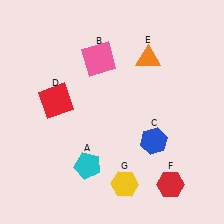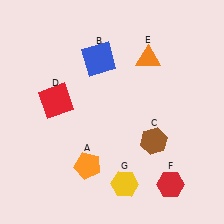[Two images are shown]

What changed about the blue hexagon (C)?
In Image 1, C is blue. In Image 2, it changed to brown.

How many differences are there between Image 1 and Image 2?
There are 3 differences between the two images.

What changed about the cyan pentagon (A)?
In Image 1, A is cyan. In Image 2, it changed to orange.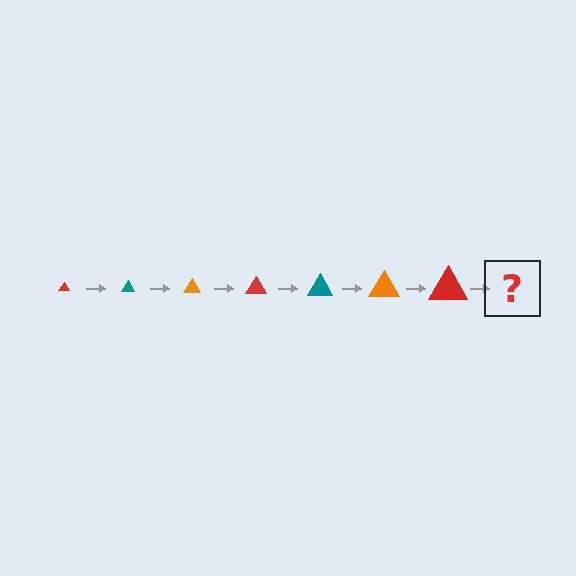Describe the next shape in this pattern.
It should be a teal triangle, larger than the previous one.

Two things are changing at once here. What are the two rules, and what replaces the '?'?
The two rules are that the triangle grows larger each step and the color cycles through red, teal, and orange. The '?' should be a teal triangle, larger than the previous one.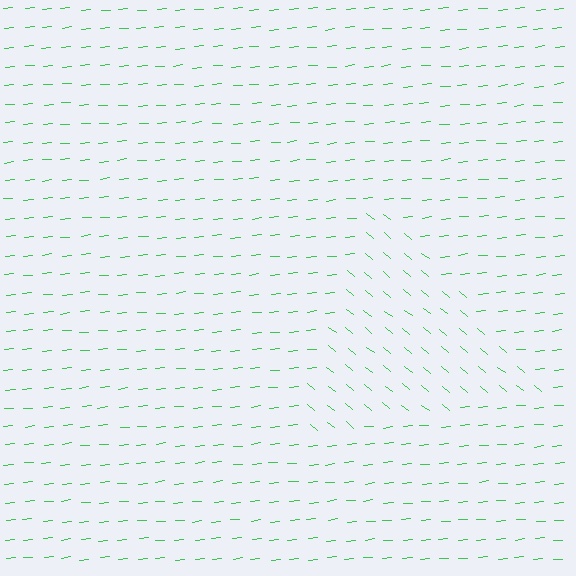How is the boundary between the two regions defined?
The boundary is defined purely by a change in line orientation (approximately 45 degrees difference). All lines are the same color and thickness.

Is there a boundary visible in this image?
Yes, there is a texture boundary formed by a change in line orientation.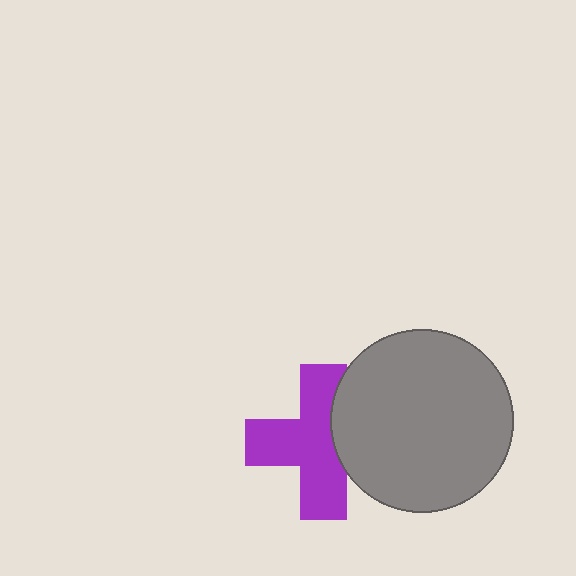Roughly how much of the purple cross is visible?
Most of it is visible (roughly 70%).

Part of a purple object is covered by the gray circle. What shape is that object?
It is a cross.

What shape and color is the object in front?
The object in front is a gray circle.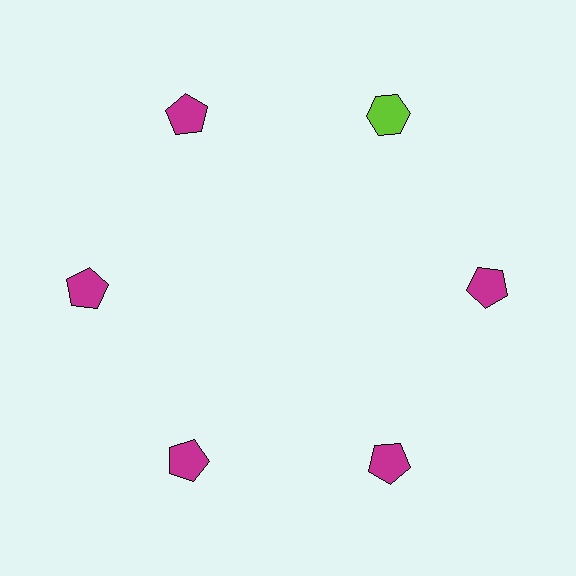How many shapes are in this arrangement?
There are 6 shapes arranged in a ring pattern.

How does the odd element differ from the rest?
It differs in both color (lime instead of magenta) and shape (hexagon instead of pentagon).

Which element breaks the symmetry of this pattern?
The lime hexagon at roughly the 1 o'clock position breaks the symmetry. All other shapes are magenta pentagons.